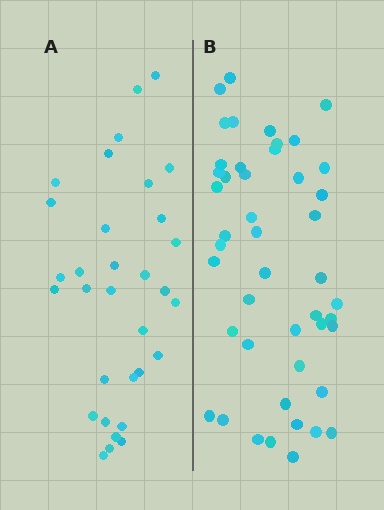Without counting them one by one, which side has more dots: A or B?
Region B (the right region) has more dots.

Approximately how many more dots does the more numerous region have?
Region B has approximately 15 more dots than region A.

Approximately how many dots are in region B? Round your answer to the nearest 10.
About 50 dots. (The exact count is 46, which rounds to 50.)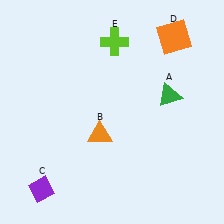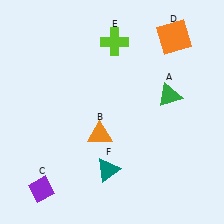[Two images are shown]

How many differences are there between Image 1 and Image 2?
There is 1 difference between the two images.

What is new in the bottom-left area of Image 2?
A teal triangle (F) was added in the bottom-left area of Image 2.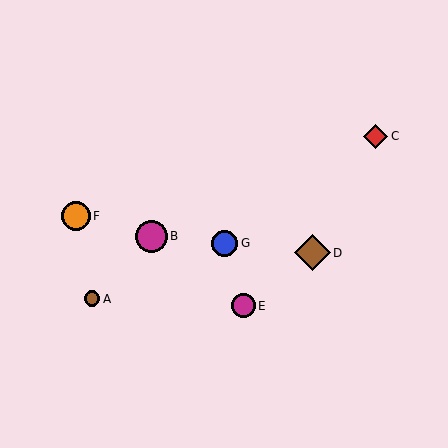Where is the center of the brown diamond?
The center of the brown diamond is at (313, 253).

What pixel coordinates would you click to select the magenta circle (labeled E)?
Click at (244, 306) to select the magenta circle E.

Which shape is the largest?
The brown diamond (labeled D) is the largest.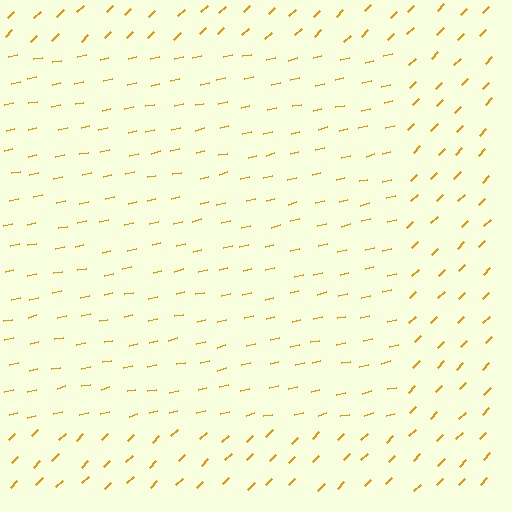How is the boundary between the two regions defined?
The boundary is defined purely by a change in line orientation (approximately 33 degrees difference). All lines are the same color and thickness.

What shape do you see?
I see a rectangle.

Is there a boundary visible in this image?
Yes, there is a texture boundary formed by a change in line orientation.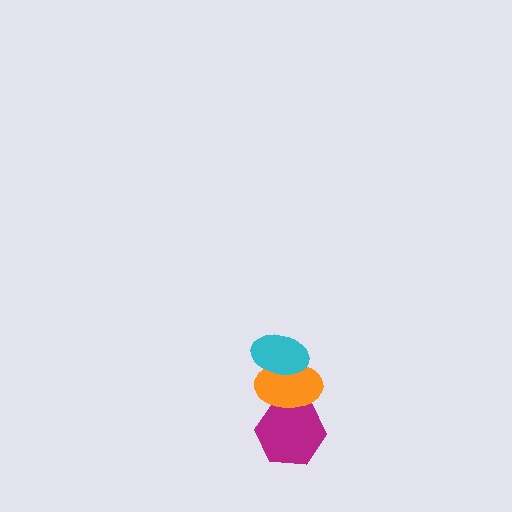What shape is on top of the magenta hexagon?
The orange ellipse is on top of the magenta hexagon.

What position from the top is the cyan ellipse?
The cyan ellipse is 1st from the top.